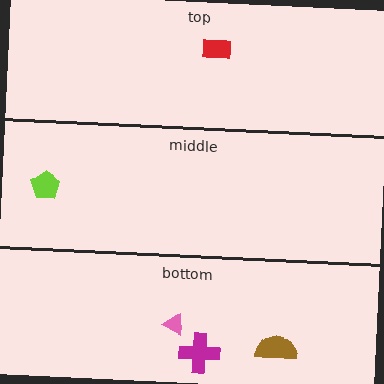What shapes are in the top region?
The red rectangle.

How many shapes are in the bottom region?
3.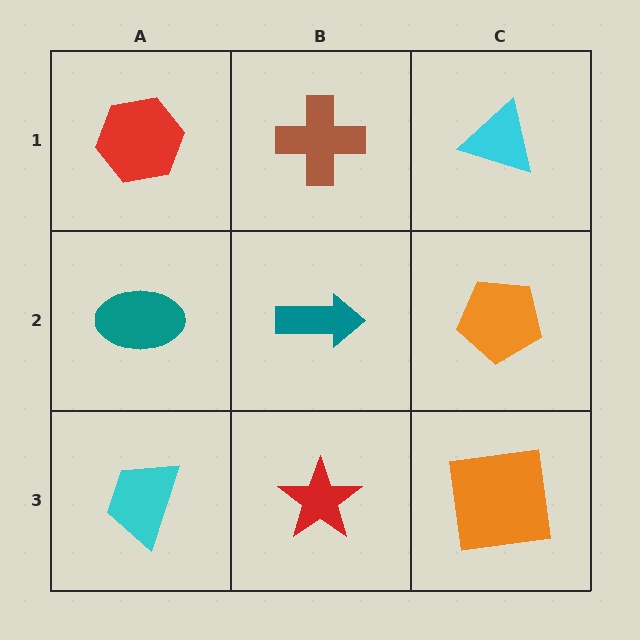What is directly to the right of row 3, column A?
A red star.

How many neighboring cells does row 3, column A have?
2.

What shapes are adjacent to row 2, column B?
A brown cross (row 1, column B), a red star (row 3, column B), a teal ellipse (row 2, column A), an orange pentagon (row 2, column C).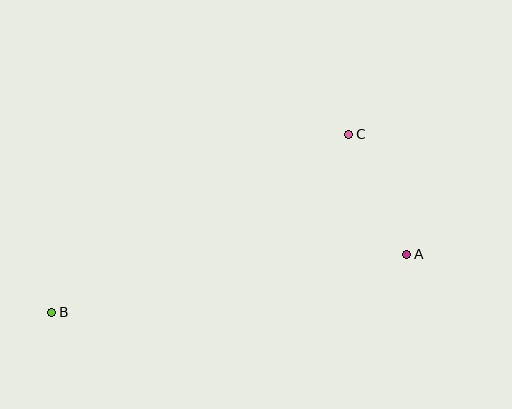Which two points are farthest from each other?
Points A and B are farthest from each other.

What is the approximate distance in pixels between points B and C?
The distance between B and C is approximately 346 pixels.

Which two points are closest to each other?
Points A and C are closest to each other.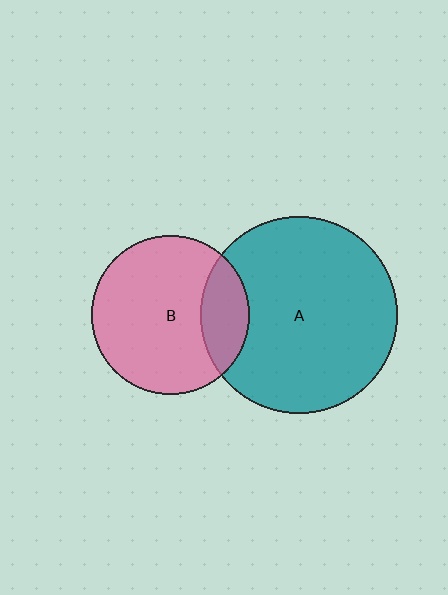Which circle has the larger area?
Circle A (teal).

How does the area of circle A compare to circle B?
Approximately 1.5 times.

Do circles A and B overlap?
Yes.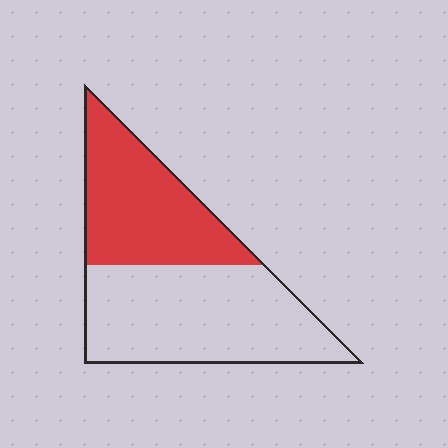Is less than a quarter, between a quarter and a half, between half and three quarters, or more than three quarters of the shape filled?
Between a quarter and a half.